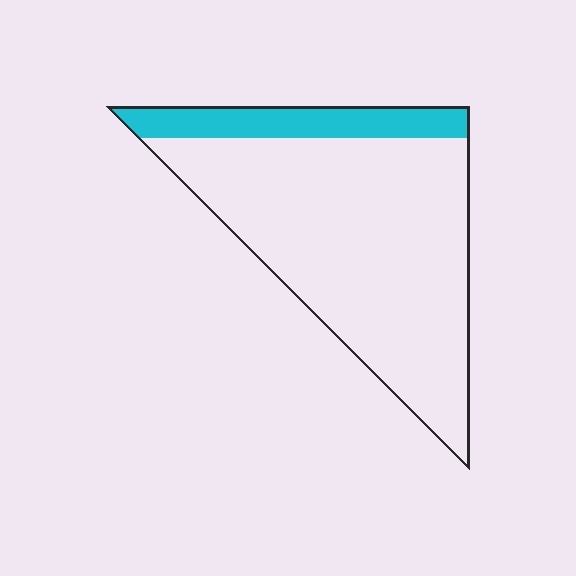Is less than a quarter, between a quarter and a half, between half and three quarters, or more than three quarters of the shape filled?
Less than a quarter.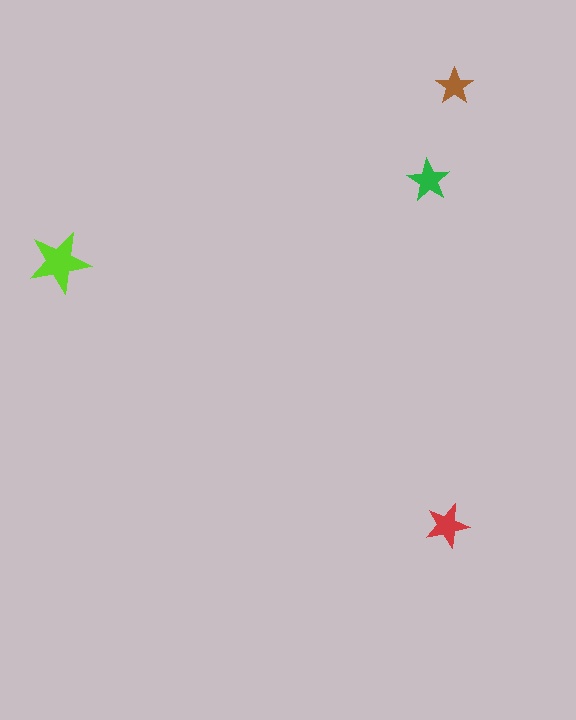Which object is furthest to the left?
The lime star is leftmost.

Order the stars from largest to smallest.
the lime one, the red one, the green one, the brown one.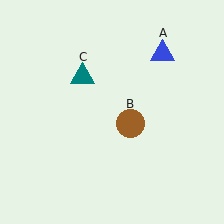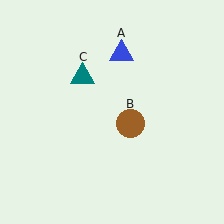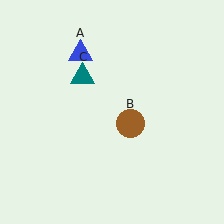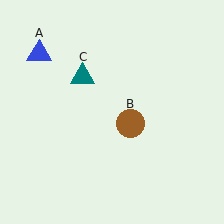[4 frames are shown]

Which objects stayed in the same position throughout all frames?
Brown circle (object B) and teal triangle (object C) remained stationary.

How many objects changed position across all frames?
1 object changed position: blue triangle (object A).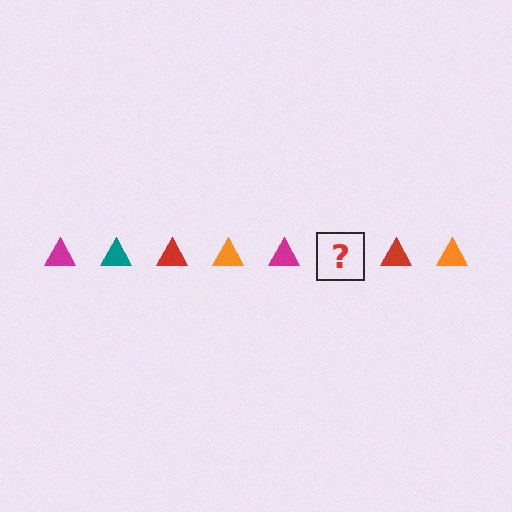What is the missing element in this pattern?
The missing element is a teal triangle.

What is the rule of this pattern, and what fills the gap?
The rule is that the pattern cycles through magenta, teal, red, orange triangles. The gap should be filled with a teal triangle.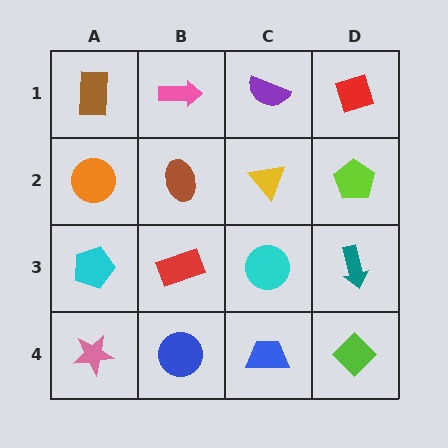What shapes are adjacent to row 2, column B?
A pink arrow (row 1, column B), a red rectangle (row 3, column B), an orange circle (row 2, column A), a yellow triangle (row 2, column C).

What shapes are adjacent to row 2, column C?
A purple semicircle (row 1, column C), a cyan circle (row 3, column C), a brown ellipse (row 2, column B), a lime pentagon (row 2, column D).